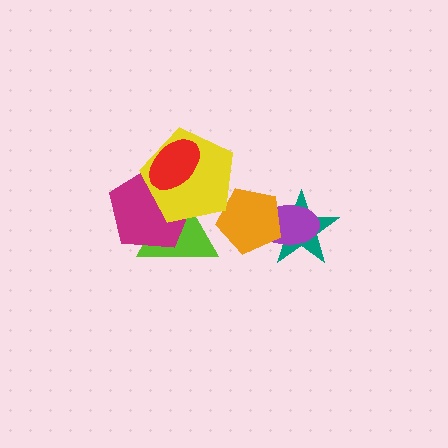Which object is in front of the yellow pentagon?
The red ellipse is in front of the yellow pentagon.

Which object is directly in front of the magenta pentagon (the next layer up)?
The yellow pentagon is directly in front of the magenta pentagon.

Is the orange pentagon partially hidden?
Yes, it is partially covered by another shape.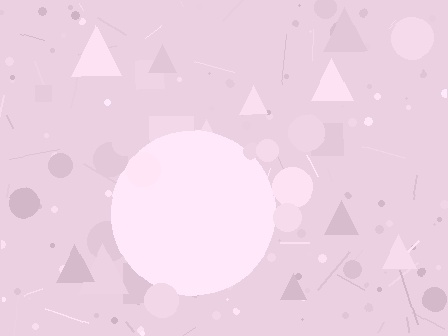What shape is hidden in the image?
A circle is hidden in the image.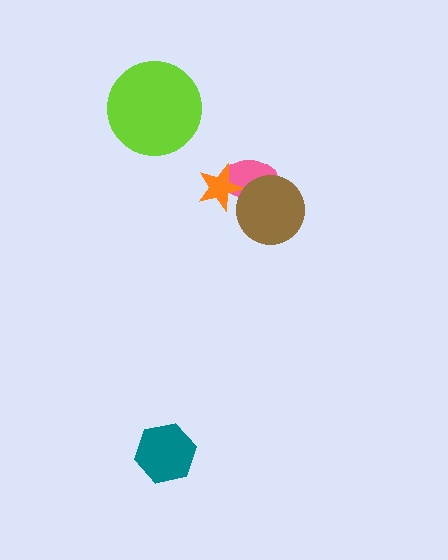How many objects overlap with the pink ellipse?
2 objects overlap with the pink ellipse.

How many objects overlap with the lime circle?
0 objects overlap with the lime circle.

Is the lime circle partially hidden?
No, no other shape covers it.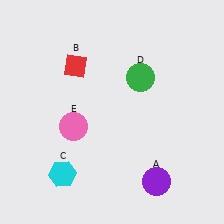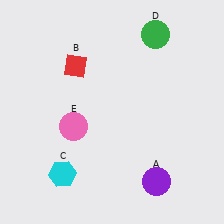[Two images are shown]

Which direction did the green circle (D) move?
The green circle (D) moved up.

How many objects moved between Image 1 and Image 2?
1 object moved between the two images.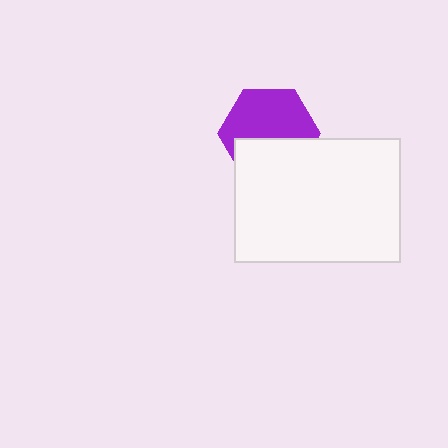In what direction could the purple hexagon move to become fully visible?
The purple hexagon could move up. That would shift it out from behind the white rectangle entirely.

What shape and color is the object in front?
The object in front is a white rectangle.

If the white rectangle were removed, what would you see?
You would see the complete purple hexagon.